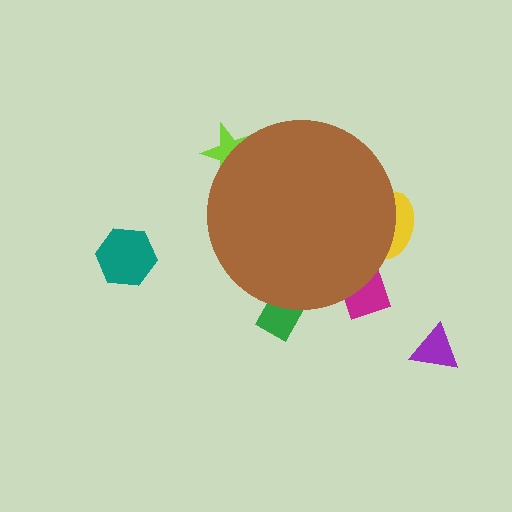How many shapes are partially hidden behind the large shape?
4 shapes are partially hidden.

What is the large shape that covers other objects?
A brown circle.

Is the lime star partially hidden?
Yes, the lime star is partially hidden behind the brown circle.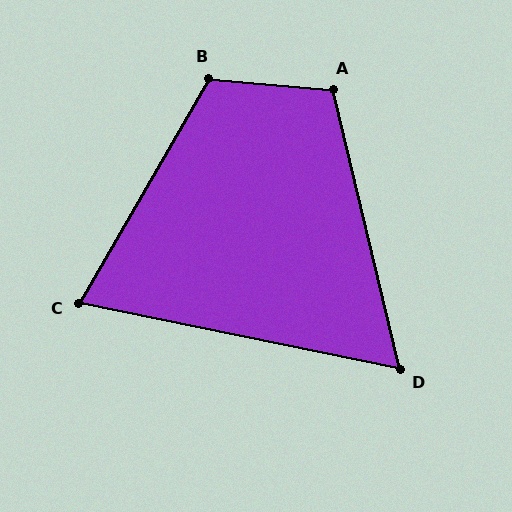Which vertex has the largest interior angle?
B, at approximately 115 degrees.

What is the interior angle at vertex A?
Approximately 108 degrees (obtuse).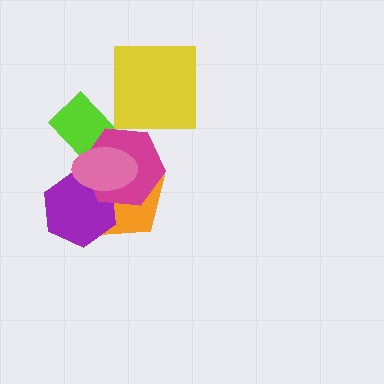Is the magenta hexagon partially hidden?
Yes, it is partially covered by another shape.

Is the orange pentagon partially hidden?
Yes, it is partially covered by another shape.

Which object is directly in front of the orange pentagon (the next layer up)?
The purple hexagon is directly in front of the orange pentagon.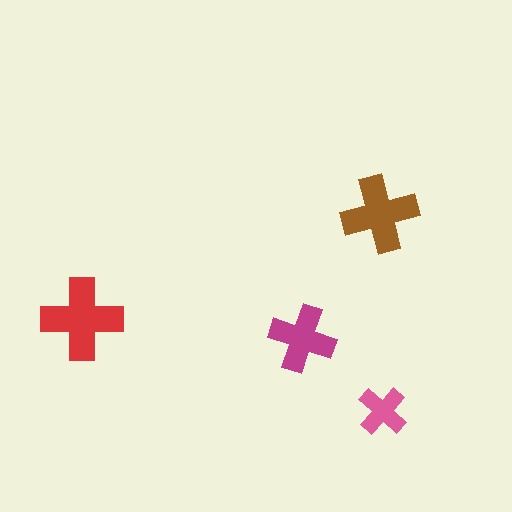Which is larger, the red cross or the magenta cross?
The red one.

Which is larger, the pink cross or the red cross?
The red one.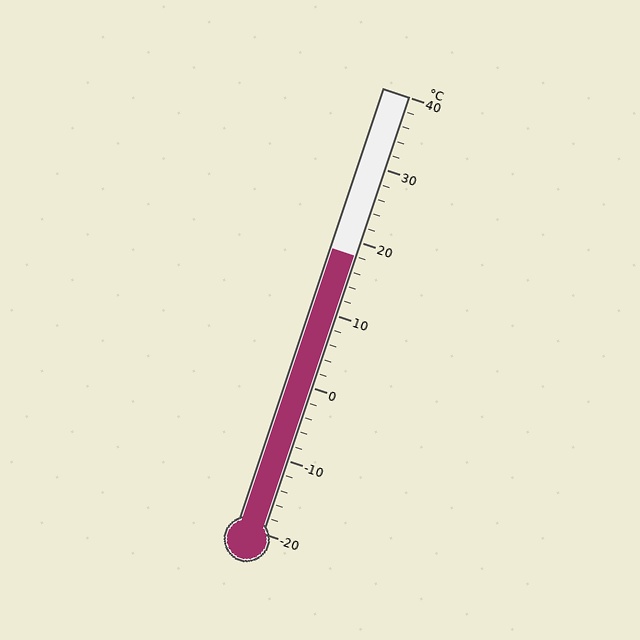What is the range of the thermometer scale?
The thermometer scale ranges from -20°C to 40°C.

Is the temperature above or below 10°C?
The temperature is above 10°C.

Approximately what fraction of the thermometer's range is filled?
The thermometer is filled to approximately 65% of its range.